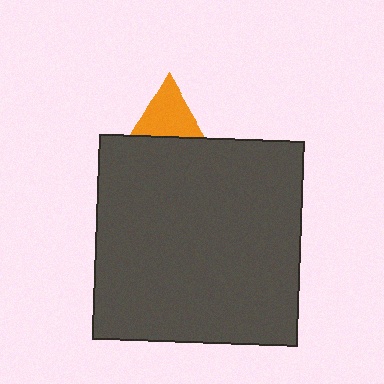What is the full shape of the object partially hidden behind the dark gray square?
The partially hidden object is an orange triangle.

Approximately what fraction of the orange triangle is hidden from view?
Roughly 62% of the orange triangle is hidden behind the dark gray square.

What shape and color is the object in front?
The object in front is a dark gray square.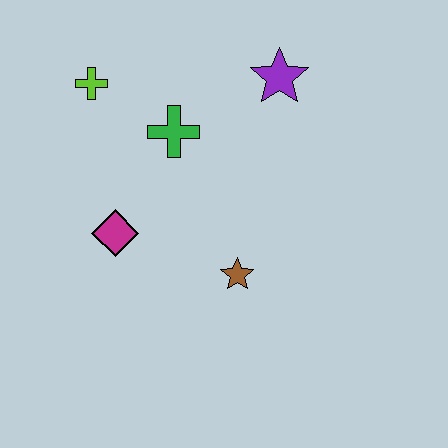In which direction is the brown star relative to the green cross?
The brown star is below the green cross.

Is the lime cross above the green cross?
Yes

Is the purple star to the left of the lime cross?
No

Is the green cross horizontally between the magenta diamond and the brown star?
Yes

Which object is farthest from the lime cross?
The brown star is farthest from the lime cross.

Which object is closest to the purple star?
The green cross is closest to the purple star.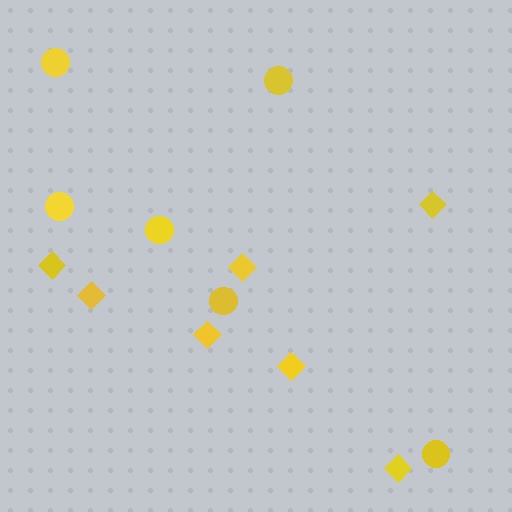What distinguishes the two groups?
There are 2 groups: one group of circles (6) and one group of diamonds (7).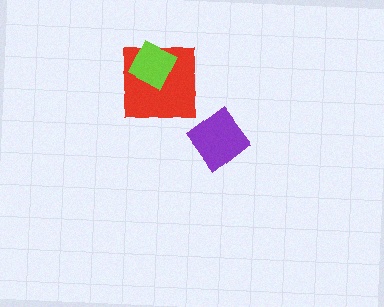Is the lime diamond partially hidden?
No, no other shape covers it.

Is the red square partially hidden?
Yes, it is partially covered by another shape.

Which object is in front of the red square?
The lime diamond is in front of the red square.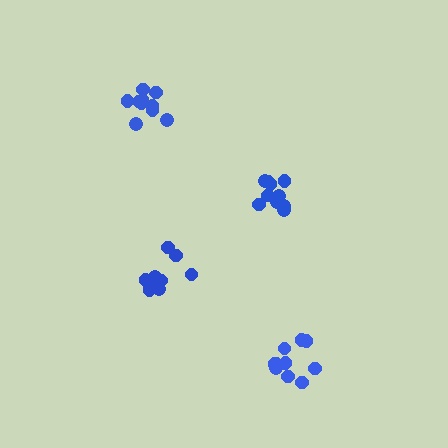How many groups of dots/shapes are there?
There are 4 groups.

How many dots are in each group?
Group 1: 10 dots, Group 2: 10 dots, Group 3: 9 dots, Group 4: 10 dots (39 total).